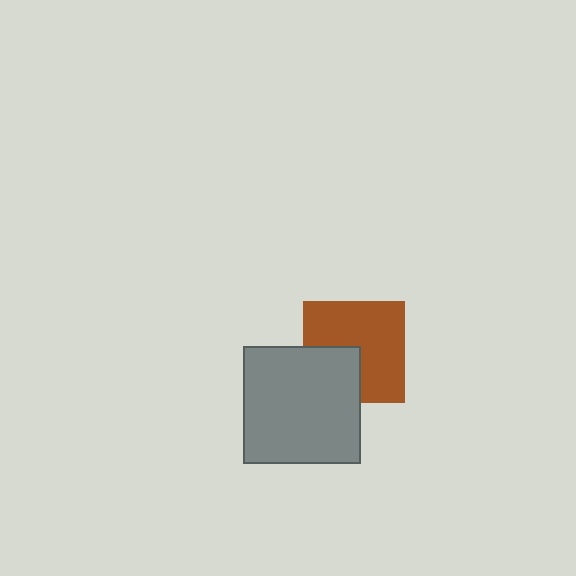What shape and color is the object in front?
The object in front is a gray square.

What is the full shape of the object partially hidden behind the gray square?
The partially hidden object is a brown square.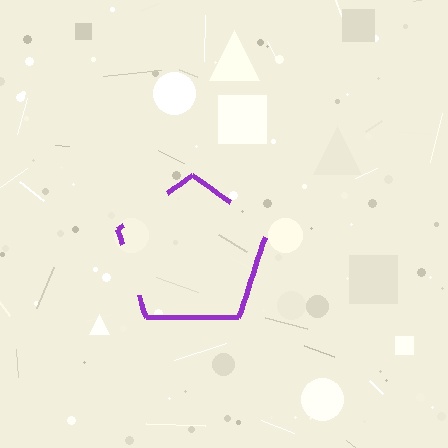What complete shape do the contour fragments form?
The contour fragments form a pentagon.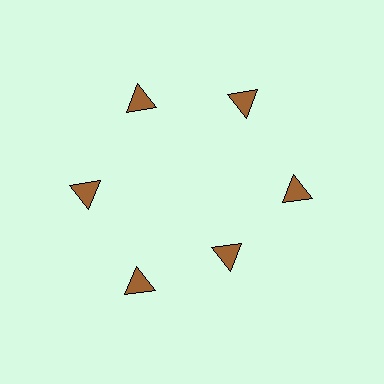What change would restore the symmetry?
The symmetry would be restored by moving it outward, back onto the ring so that all 6 triangles sit at equal angles and equal distance from the center.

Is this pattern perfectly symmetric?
No. The 6 brown triangles are arranged in a ring, but one element near the 5 o'clock position is pulled inward toward the center, breaking the 6-fold rotational symmetry.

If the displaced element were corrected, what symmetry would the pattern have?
It would have 6-fold rotational symmetry — the pattern would map onto itself every 60 degrees.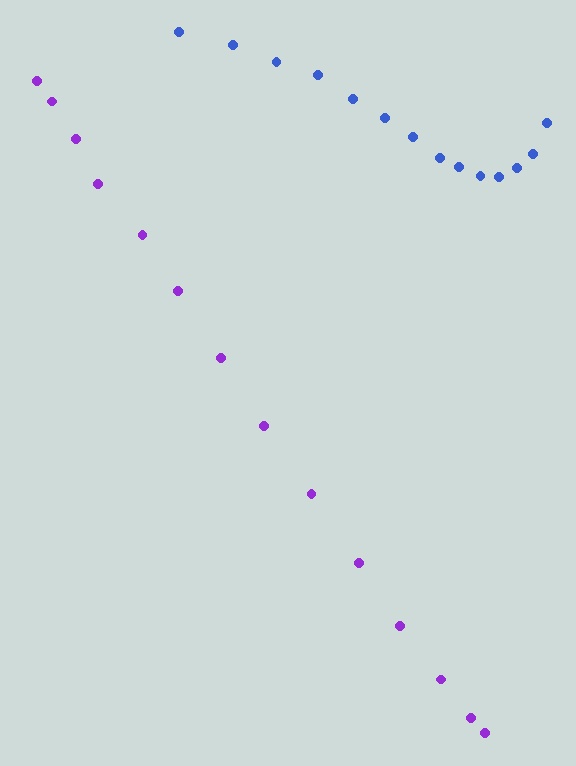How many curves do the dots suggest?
There are 2 distinct paths.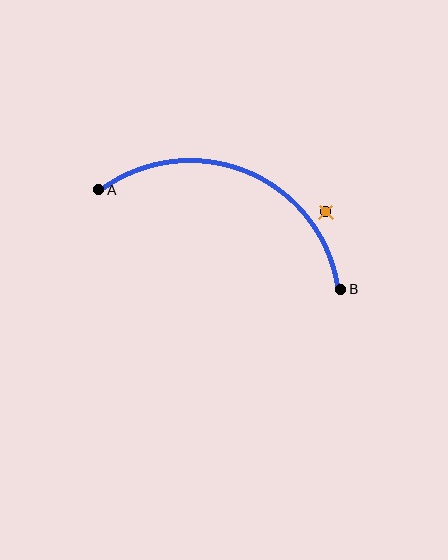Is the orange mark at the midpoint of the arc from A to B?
No — the orange mark does not lie on the arc at all. It sits slightly outside the curve.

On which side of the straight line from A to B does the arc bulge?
The arc bulges above the straight line connecting A and B.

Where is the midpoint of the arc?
The arc midpoint is the point on the curve farthest from the straight line joining A and B. It sits above that line.